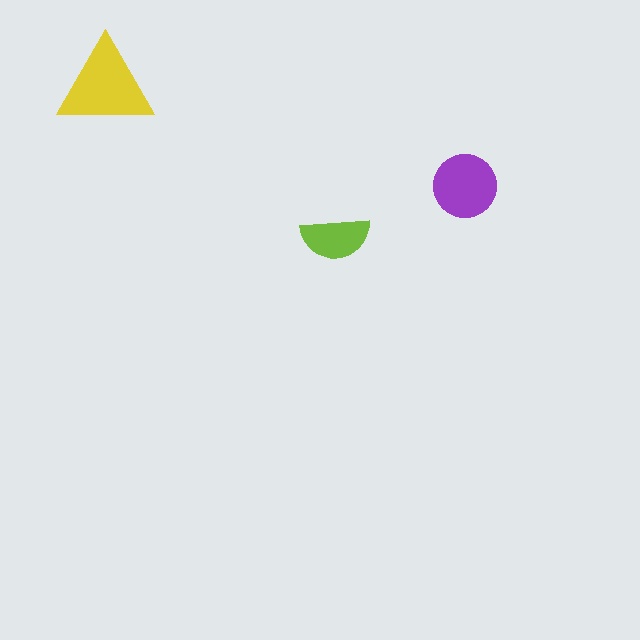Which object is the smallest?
The lime semicircle.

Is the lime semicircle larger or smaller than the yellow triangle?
Smaller.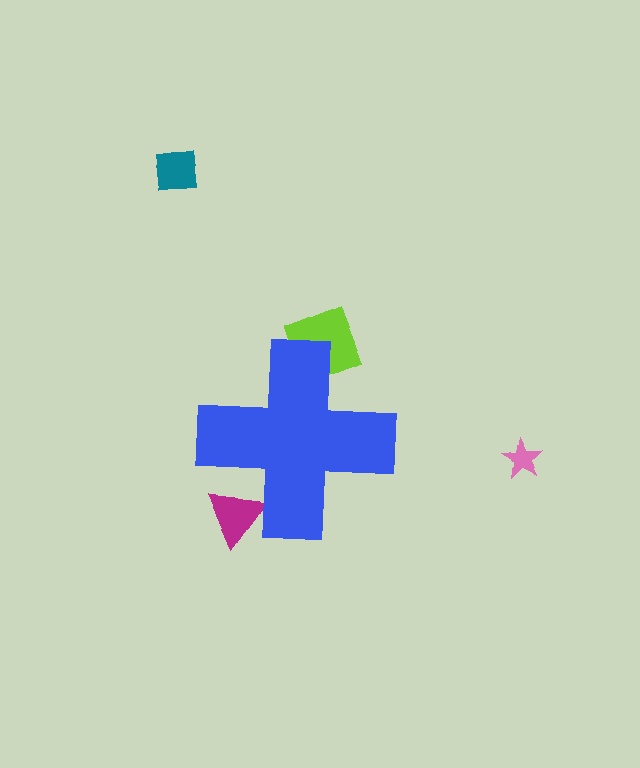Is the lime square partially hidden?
Yes, the lime square is partially hidden behind the blue cross.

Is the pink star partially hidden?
No, the pink star is fully visible.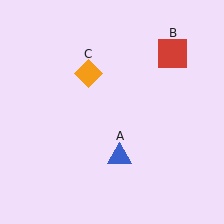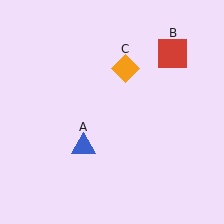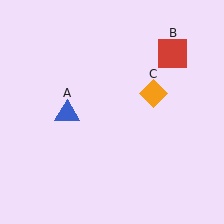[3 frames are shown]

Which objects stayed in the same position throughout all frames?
Red square (object B) remained stationary.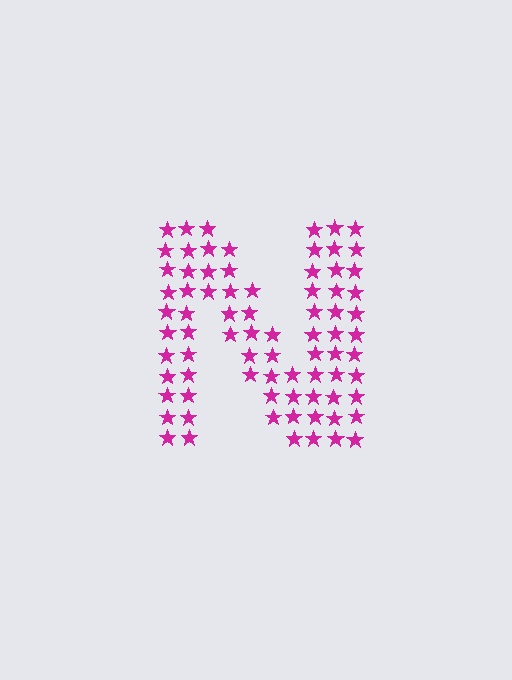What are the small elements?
The small elements are stars.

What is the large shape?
The large shape is the letter N.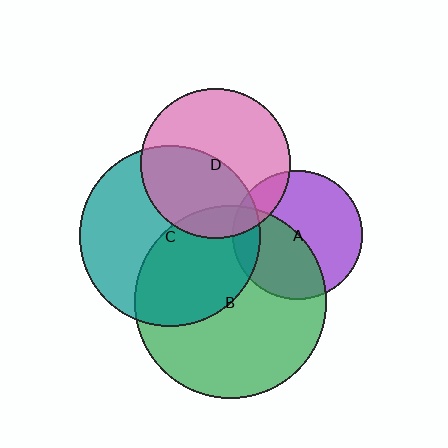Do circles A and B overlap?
Yes.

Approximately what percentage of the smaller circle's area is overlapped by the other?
Approximately 45%.